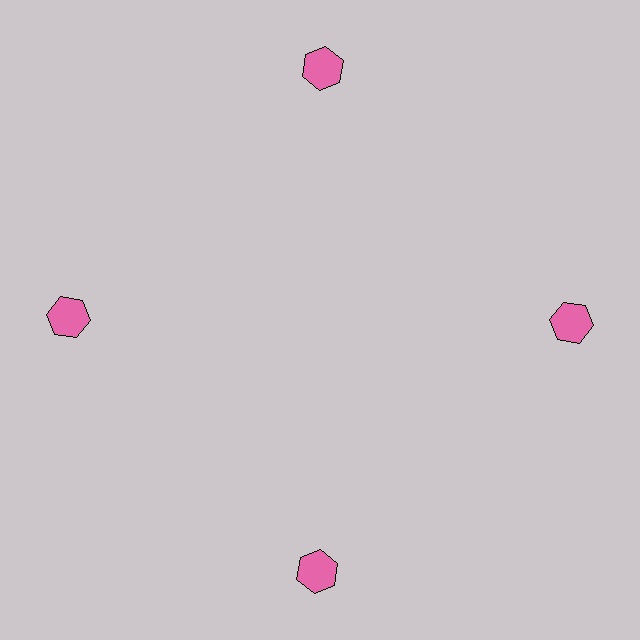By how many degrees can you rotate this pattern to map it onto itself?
The pattern maps onto itself every 90 degrees of rotation.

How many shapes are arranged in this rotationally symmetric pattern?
There are 4 shapes, arranged in 4 groups of 1.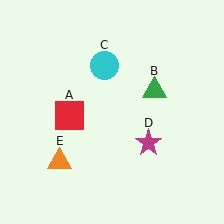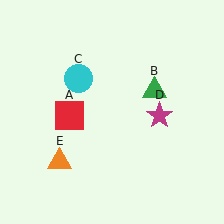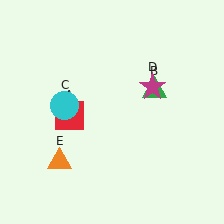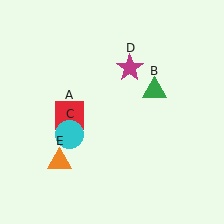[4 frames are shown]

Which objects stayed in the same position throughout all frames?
Red square (object A) and green triangle (object B) and orange triangle (object E) remained stationary.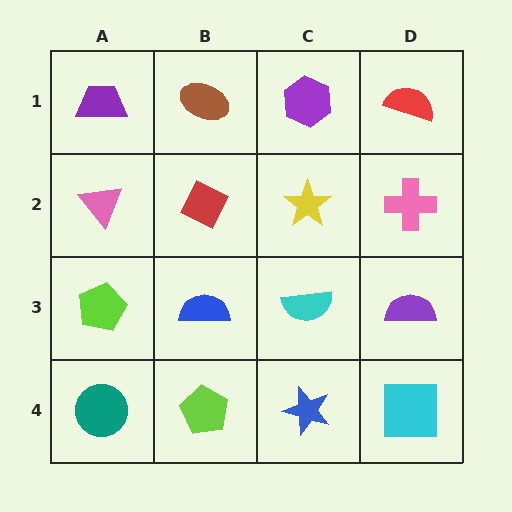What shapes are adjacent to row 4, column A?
A lime pentagon (row 3, column A), a lime pentagon (row 4, column B).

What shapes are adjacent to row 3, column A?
A pink triangle (row 2, column A), a teal circle (row 4, column A), a blue semicircle (row 3, column B).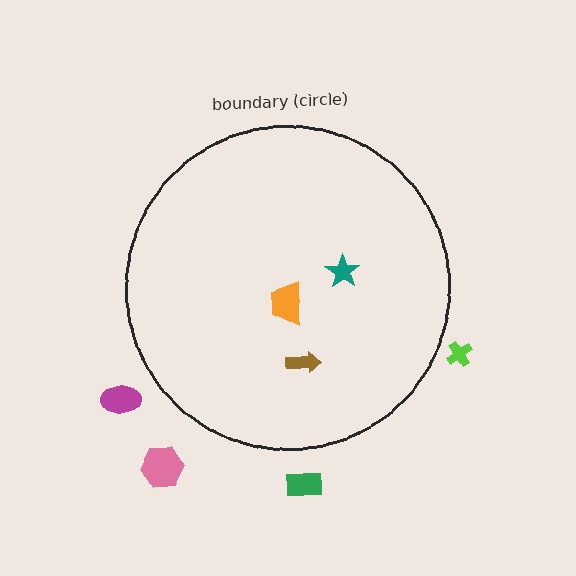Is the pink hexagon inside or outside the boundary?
Outside.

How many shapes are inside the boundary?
3 inside, 4 outside.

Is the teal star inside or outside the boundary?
Inside.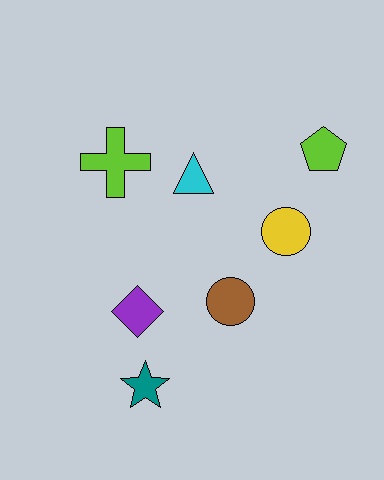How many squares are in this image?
There are no squares.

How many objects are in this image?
There are 7 objects.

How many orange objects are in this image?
There are no orange objects.